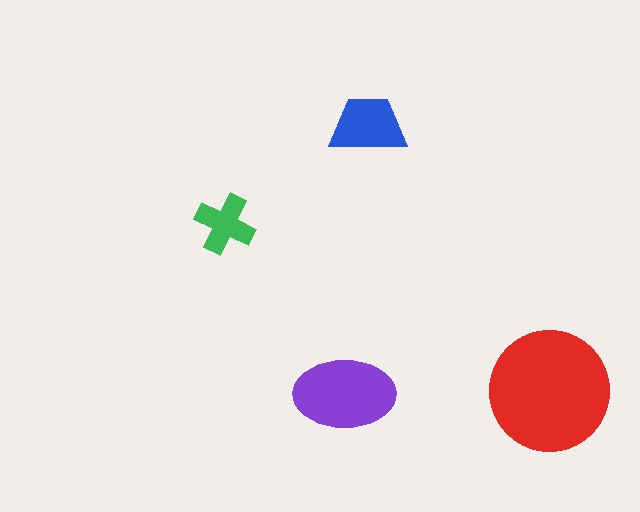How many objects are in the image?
There are 4 objects in the image.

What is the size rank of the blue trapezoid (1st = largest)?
3rd.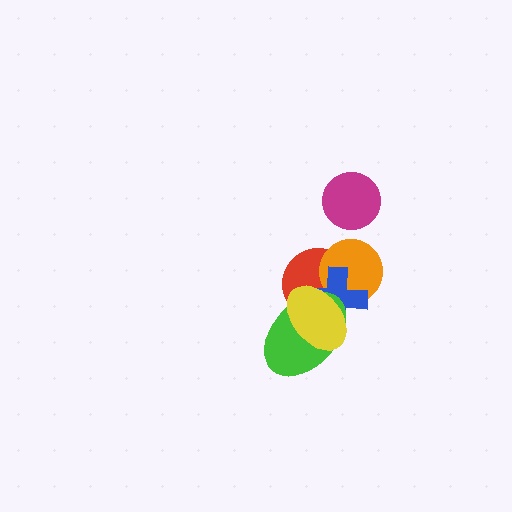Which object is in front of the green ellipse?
The yellow ellipse is in front of the green ellipse.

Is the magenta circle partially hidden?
No, no other shape covers it.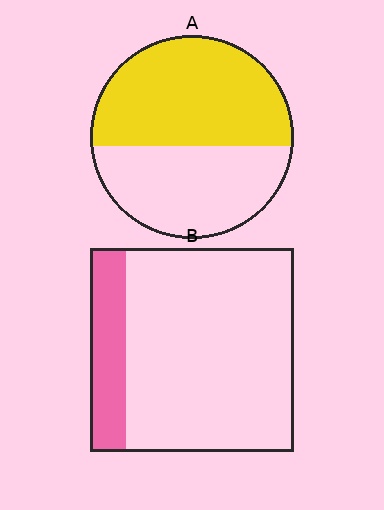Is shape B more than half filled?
No.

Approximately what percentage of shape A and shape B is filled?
A is approximately 55% and B is approximately 20%.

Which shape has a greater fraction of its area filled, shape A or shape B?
Shape A.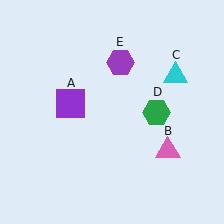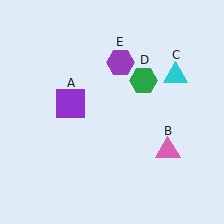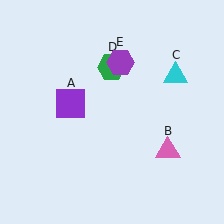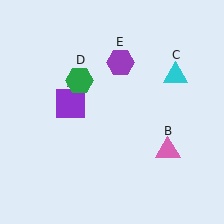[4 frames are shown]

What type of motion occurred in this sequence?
The green hexagon (object D) rotated counterclockwise around the center of the scene.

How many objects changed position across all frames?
1 object changed position: green hexagon (object D).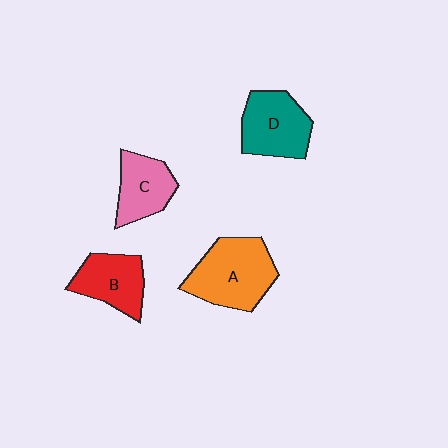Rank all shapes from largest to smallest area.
From largest to smallest: A (orange), D (teal), B (red), C (pink).